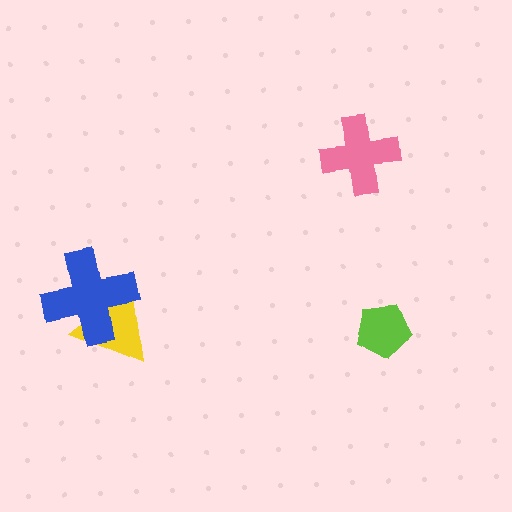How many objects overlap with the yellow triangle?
1 object overlaps with the yellow triangle.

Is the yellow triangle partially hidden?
Yes, it is partially covered by another shape.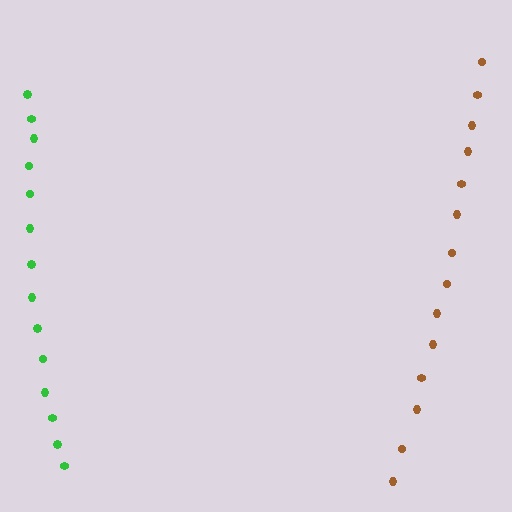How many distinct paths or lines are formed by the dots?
There are 2 distinct paths.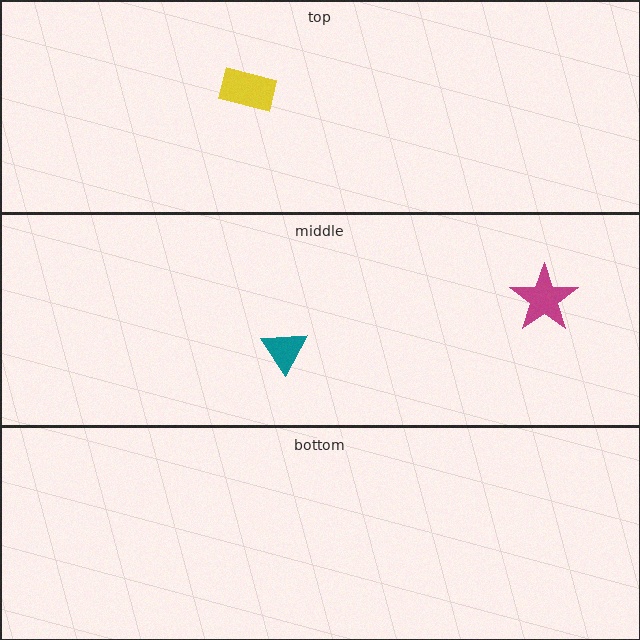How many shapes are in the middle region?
2.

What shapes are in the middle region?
The magenta star, the teal triangle.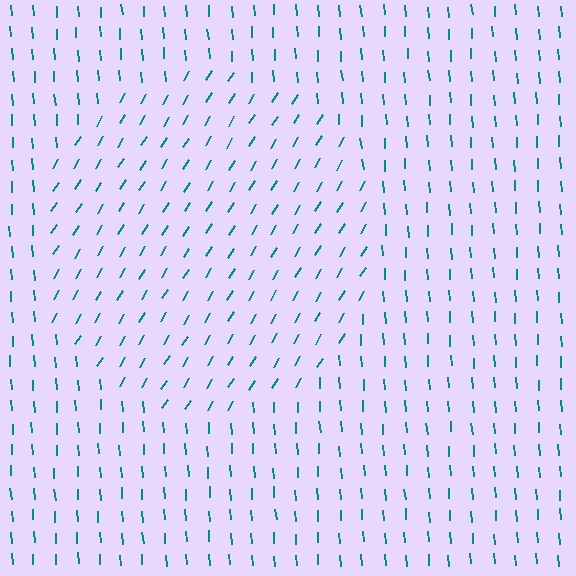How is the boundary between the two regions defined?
The boundary is defined purely by a change in line orientation (approximately 35 degrees difference). All lines are the same color and thickness.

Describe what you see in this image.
The image is filled with small teal line segments. A circle region in the image has lines oriented differently from the surrounding lines, creating a visible texture boundary.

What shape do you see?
I see a circle.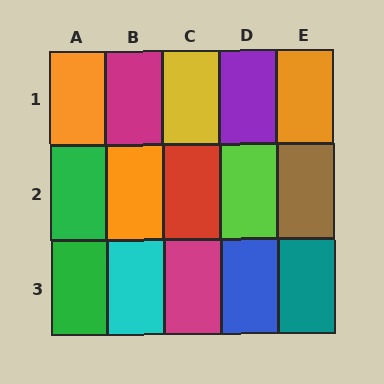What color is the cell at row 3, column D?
Blue.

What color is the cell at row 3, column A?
Green.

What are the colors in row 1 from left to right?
Orange, magenta, yellow, purple, orange.